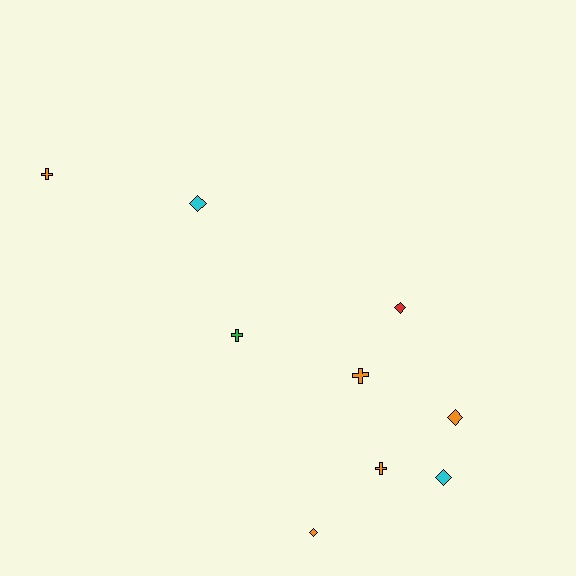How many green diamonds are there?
There are no green diamonds.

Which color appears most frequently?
Orange, with 5 objects.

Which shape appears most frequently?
Diamond, with 5 objects.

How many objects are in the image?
There are 9 objects.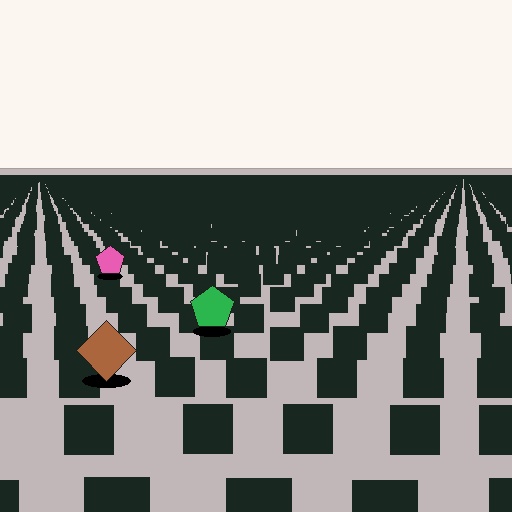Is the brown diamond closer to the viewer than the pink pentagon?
Yes. The brown diamond is closer — you can tell from the texture gradient: the ground texture is coarser near it.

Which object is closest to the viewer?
The brown diamond is closest. The texture marks near it are larger and more spread out.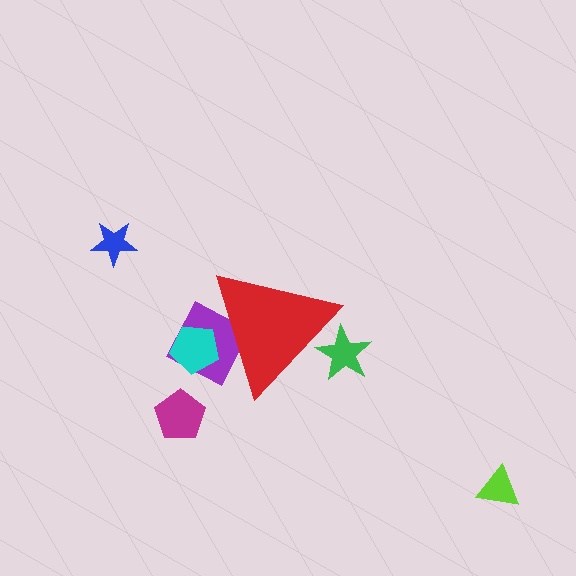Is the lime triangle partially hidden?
No, the lime triangle is fully visible.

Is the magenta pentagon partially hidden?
No, the magenta pentagon is fully visible.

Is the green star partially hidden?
Yes, the green star is partially hidden behind the red triangle.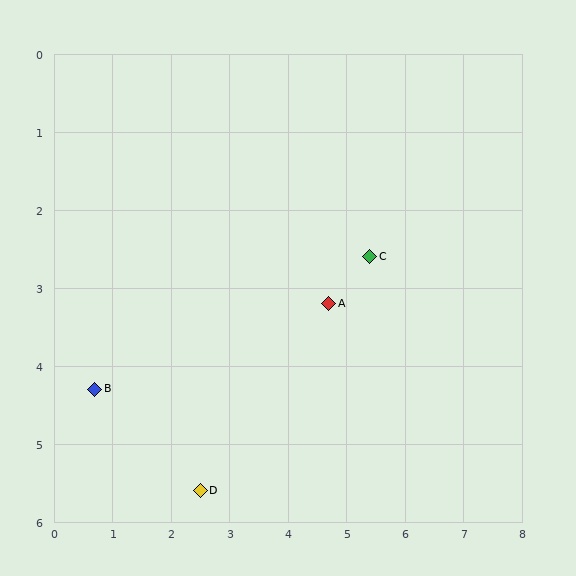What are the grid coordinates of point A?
Point A is at approximately (4.7, 3.2).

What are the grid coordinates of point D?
Point D is at approximately (2.5, 5.6).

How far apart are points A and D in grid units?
Points A and D are about 3.3 grid units apart.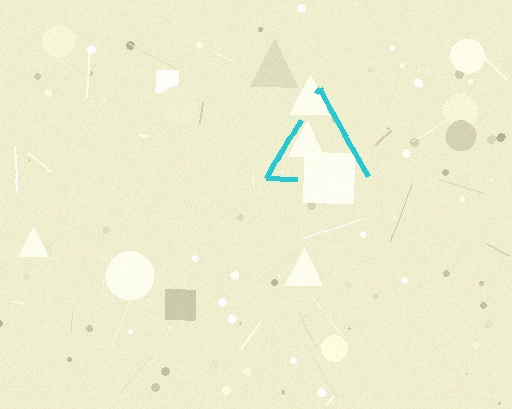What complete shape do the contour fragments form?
The contour fragments form a triangle.